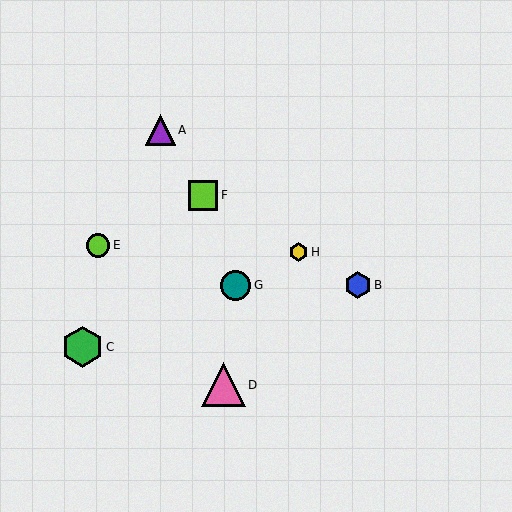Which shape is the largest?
The pink triangle (labeled D) is the largest.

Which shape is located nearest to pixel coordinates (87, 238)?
The lime circle (labeled E) at (98, 245) is nearest to that location.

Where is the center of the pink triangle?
The center of the pink triangle is at (223, 385).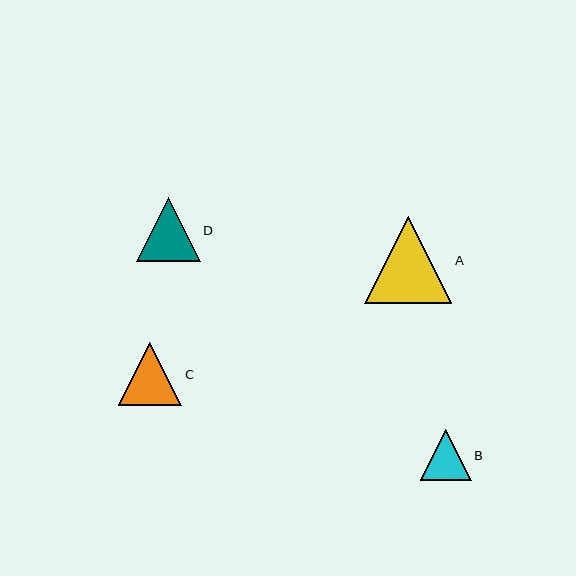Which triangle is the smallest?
Triangle B is the smallest with a size of approximately 51 pixels.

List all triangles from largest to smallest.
From largest to smallest: A, D, C, B.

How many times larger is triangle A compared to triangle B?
Triangle A is approximately 1.7 times the size of triangle B.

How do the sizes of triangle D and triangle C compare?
Triangle D and triangle C are approximately the same size.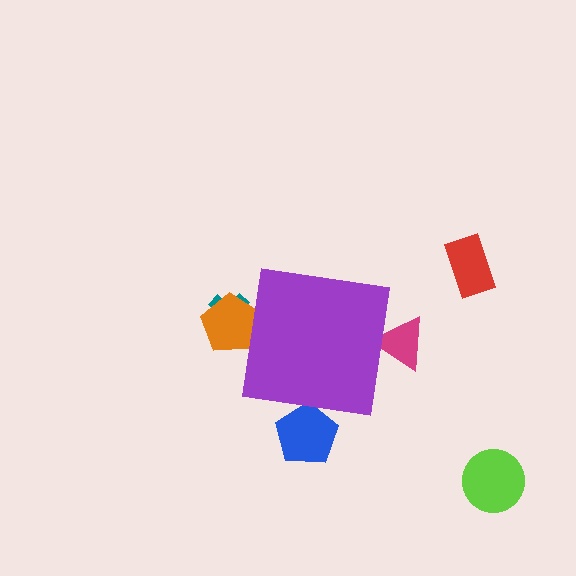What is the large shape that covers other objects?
A purple square.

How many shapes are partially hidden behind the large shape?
4 shapes are partially hidden.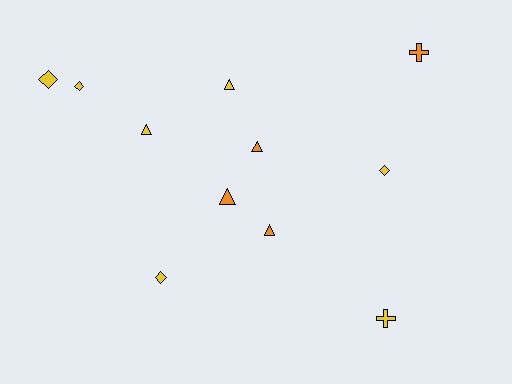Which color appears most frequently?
Yellow, with 7 objects.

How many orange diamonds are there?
There are no orange diamonds.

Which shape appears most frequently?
Triangle, with 5 objects.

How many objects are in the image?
There are 11 objects.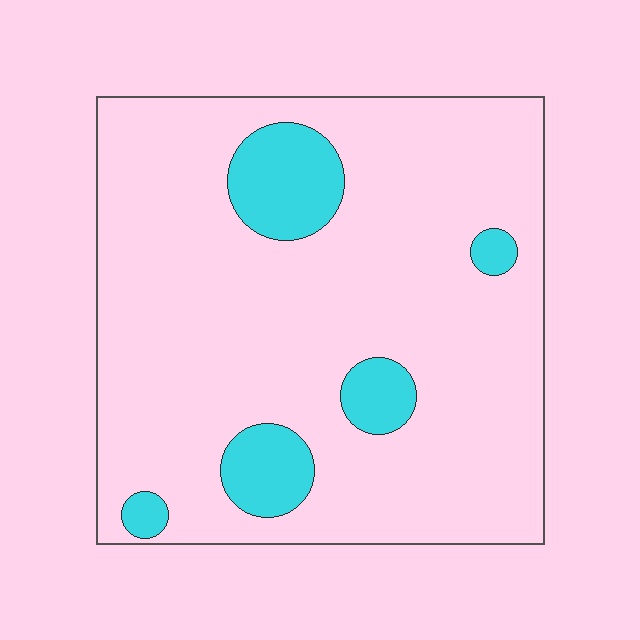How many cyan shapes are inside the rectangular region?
5.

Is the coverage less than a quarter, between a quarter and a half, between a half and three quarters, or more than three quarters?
Less than a quarter.